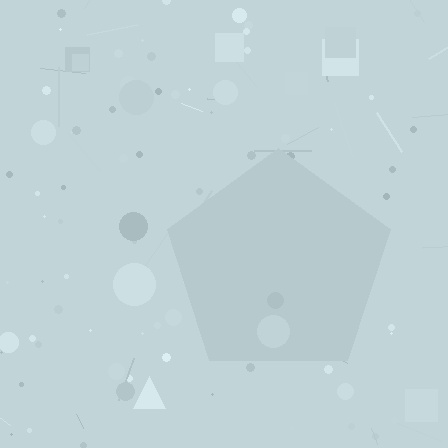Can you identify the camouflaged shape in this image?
The camouflaged shape is a pentagon.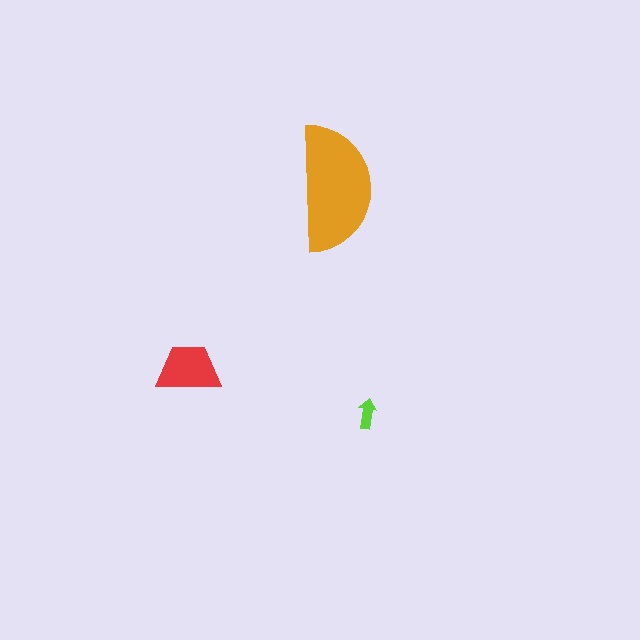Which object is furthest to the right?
The lime arrow is rightmost.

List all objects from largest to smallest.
The orange semicircle, the red trapezoid, the lime arrow.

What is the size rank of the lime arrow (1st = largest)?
3rd.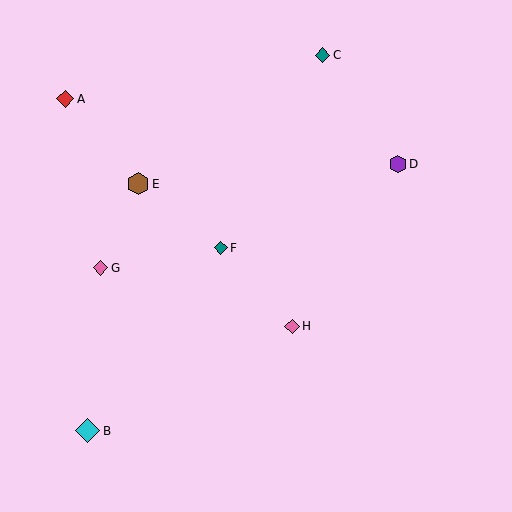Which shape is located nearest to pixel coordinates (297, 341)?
The pink diamond (labeled H) at (292, 326) is nearest to that location.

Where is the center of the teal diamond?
The center of the teal diamond is at (322, 55).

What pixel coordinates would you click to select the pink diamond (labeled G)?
Click at (100, 268) to select the pink diamond G.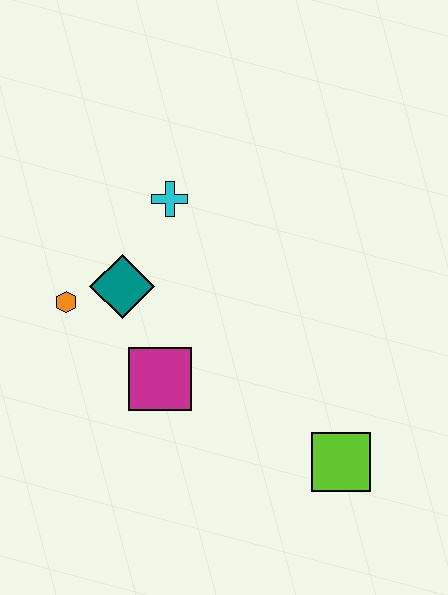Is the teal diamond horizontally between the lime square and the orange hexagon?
Yes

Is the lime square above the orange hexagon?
No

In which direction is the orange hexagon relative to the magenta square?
The orange hexagon is to the left of the magenta square.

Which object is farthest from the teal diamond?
The lime square is farthest from the teal diamond.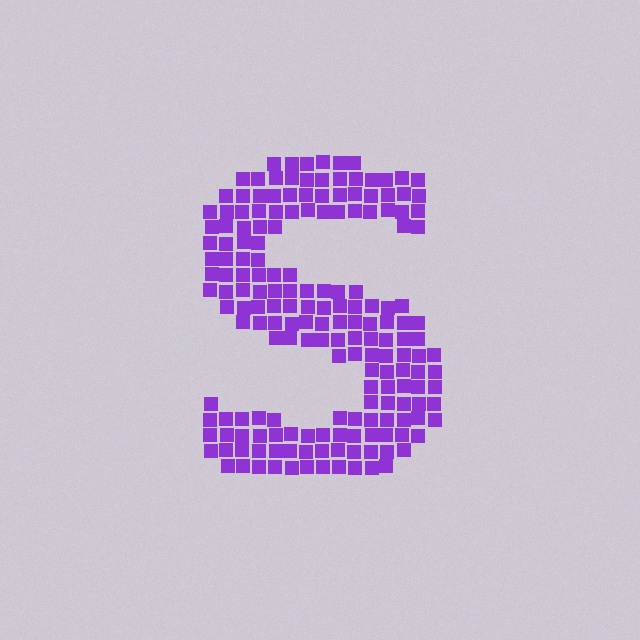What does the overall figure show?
The overall figure shows the letter S.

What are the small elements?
The small elements are squares.